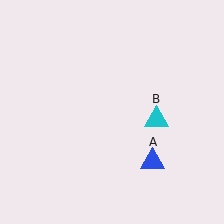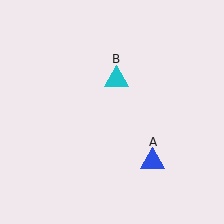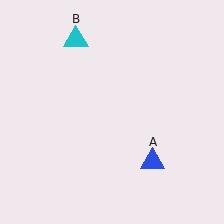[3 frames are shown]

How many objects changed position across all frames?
1 object changed position: cyan triangle (object B).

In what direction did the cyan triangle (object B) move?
The cyan triangle (object B) moved up and to the left.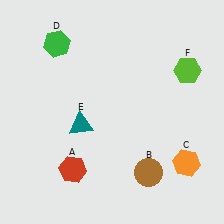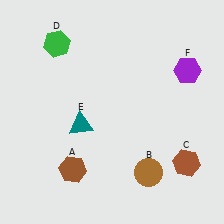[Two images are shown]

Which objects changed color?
A changed from red to brown. C changed from orange to brown. F changed from lime to purple.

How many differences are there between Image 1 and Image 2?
There are 3 differences between the two images.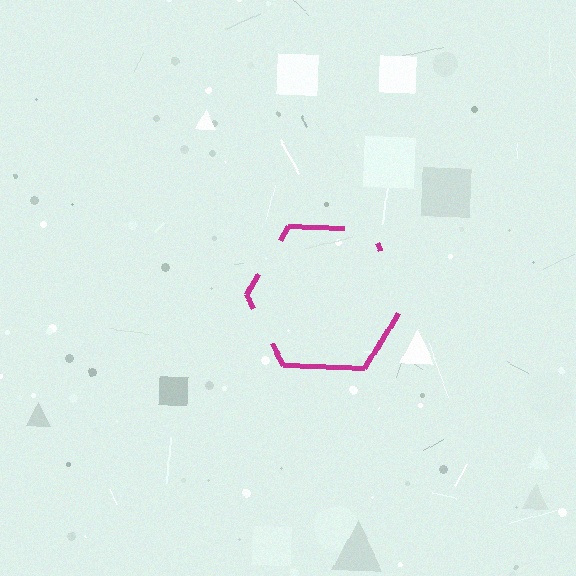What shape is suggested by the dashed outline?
The dashed outline suggests a hexagon.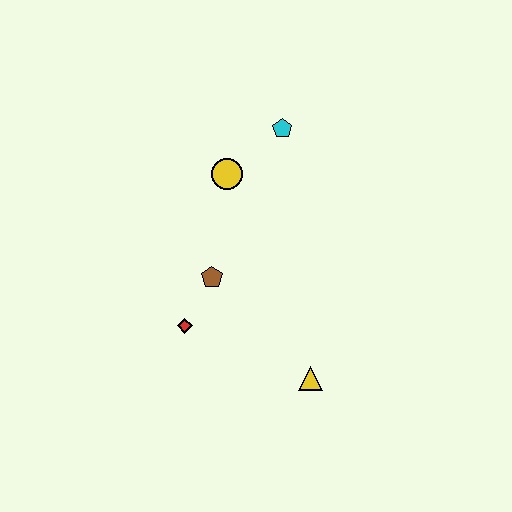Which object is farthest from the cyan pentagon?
The yellow triangle is farthest from the cyan pentagon.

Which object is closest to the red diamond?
The brown pentagon is closest to the red diamond.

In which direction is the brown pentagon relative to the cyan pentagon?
The brown pentagon is below the cyan pentagon.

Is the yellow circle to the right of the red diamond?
Yes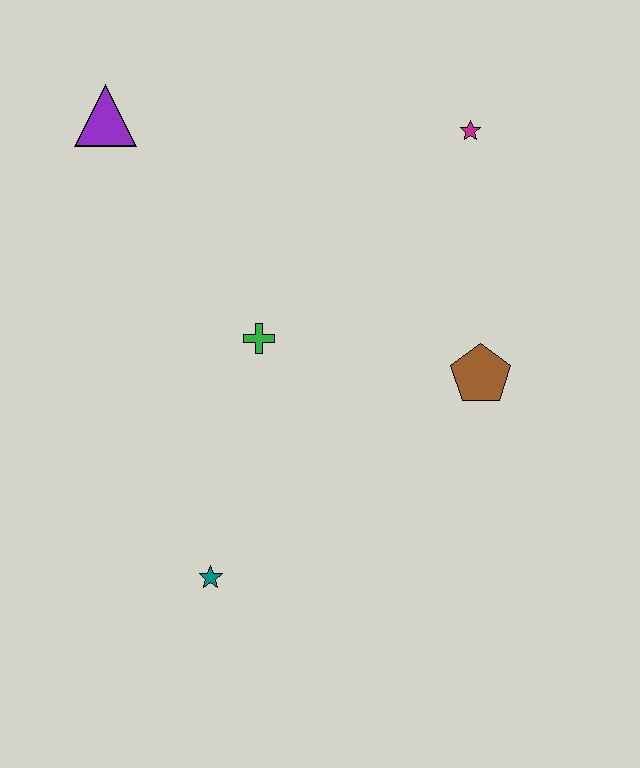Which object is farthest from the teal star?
The magenta star is farthest from the teal star.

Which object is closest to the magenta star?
The brown pentagon is closest to the magenta star.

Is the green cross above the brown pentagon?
Yes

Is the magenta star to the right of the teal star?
Yes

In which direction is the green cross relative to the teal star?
The green cross is above the teal star.